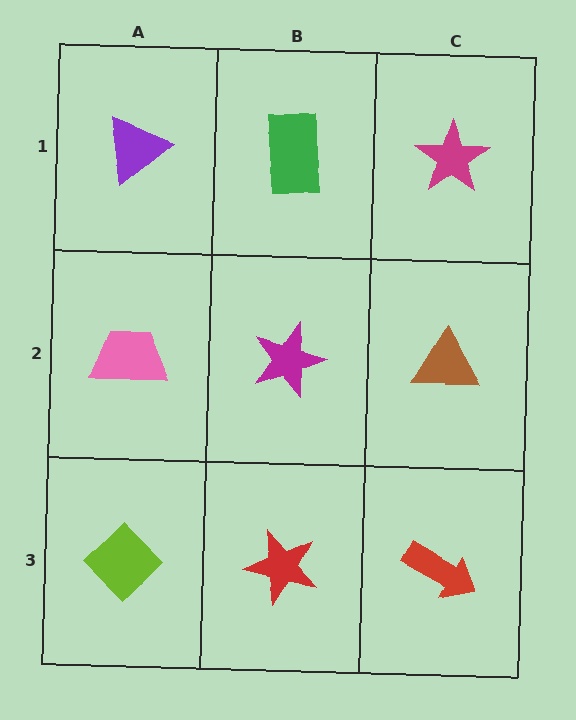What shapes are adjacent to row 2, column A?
A purple triangle (row 1, column A), a lime diamond (row 3, column A), a magenta star (row 2, column B).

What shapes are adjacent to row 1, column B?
A magenta star (row 2, column B), a purple triangle (row 1, column A), a magenta star (row 1, column C).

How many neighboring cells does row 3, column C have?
2.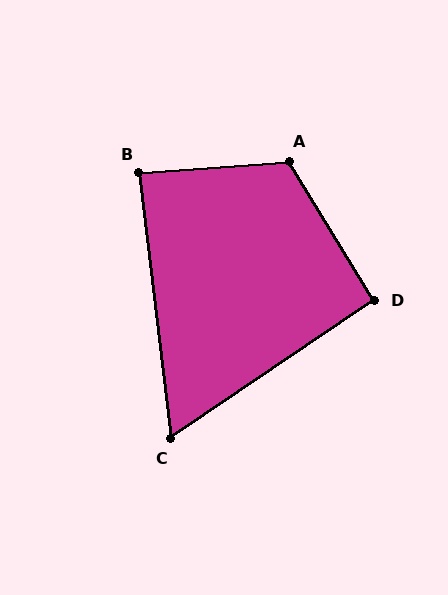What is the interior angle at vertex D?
Approximately 92 degrees (approximately right).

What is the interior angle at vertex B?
Approximately 88 degrees (approximately right).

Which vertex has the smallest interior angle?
C, at approximately 63 degrees.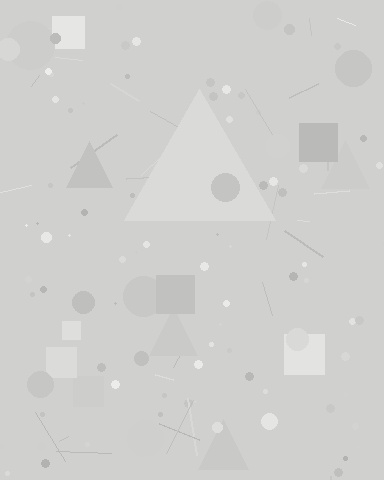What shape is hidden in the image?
A triangle is hidden in the image.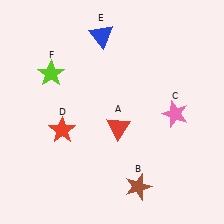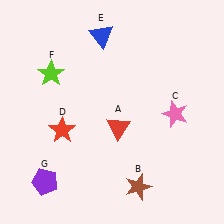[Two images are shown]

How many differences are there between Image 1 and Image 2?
There is 1 difference between the two images.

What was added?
A purple pentagon (G) was added in Image 2.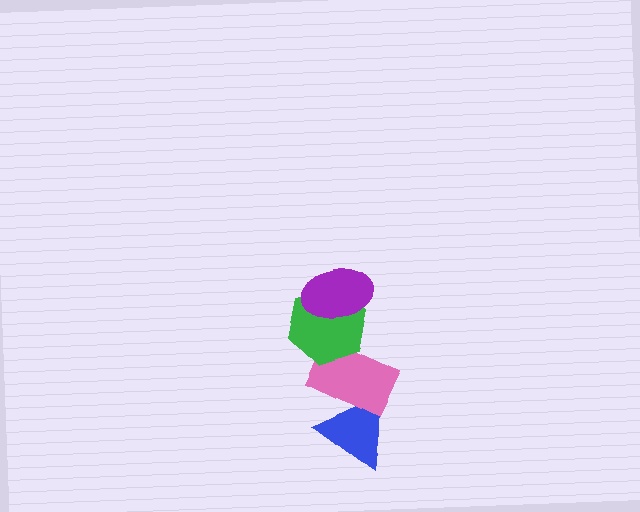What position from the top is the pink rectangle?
The pink rectangle is 3rd from the top.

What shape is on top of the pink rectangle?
The green hexagon is on top of the pink rectangle.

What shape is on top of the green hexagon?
The purple ellipse is on top of the green hexagon.